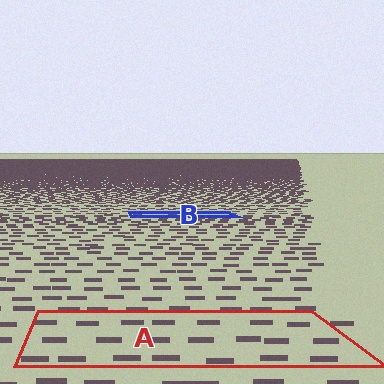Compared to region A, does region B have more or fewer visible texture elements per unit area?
Region B has more texture elements per unit area — they are packed more densely because it is farther away.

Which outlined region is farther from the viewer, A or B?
Region B is farther from the viewer — the texture elements inside it appear smaller and more densely packed.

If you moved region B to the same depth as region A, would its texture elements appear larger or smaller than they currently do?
They would appear larger. At a closer depth, the same texture elements are projected at a bigger on-screen size.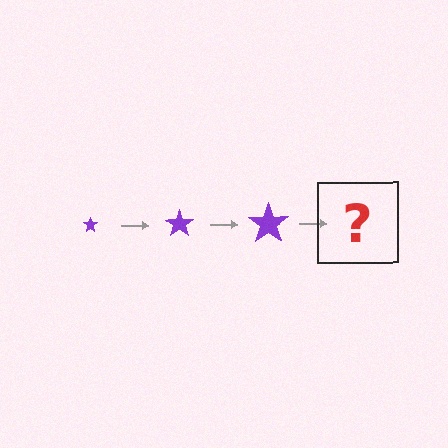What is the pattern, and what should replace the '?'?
The pattern is that the star gets progressively larger each step. The '?' should be a purple star, larger than the previous one.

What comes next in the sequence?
The next element should be a purple star, larger than the previous one.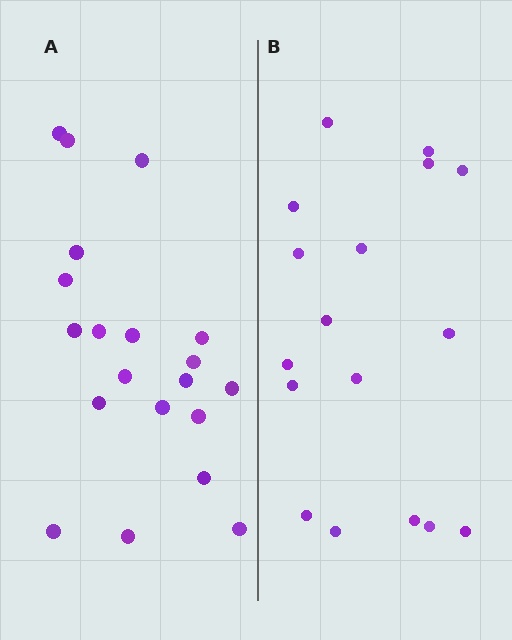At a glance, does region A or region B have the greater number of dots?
Region A (the left region) has more dots.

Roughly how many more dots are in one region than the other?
Region A has just a few more — roughly 2 or 3 more dots than region B.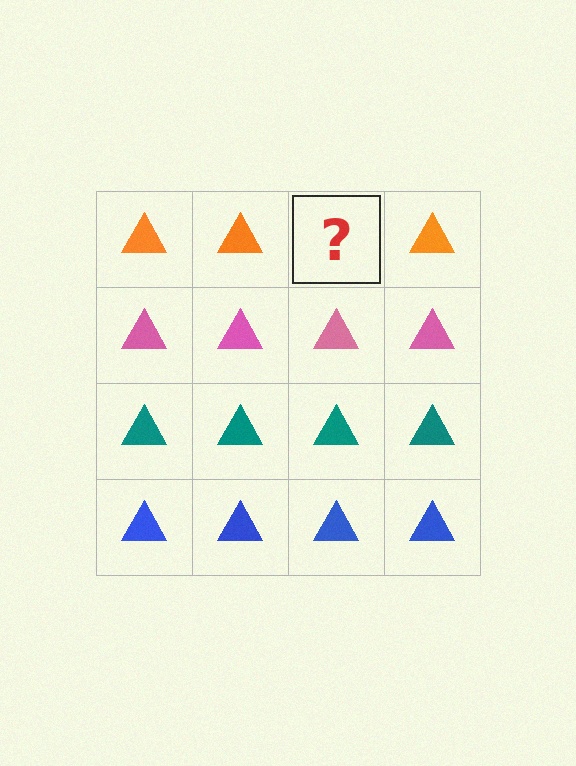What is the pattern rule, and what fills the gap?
The rule is that each row has a consistent color. The gap should be filled with an orange triangle.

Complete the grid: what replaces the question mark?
The question mark should be replaced with an orange triangle.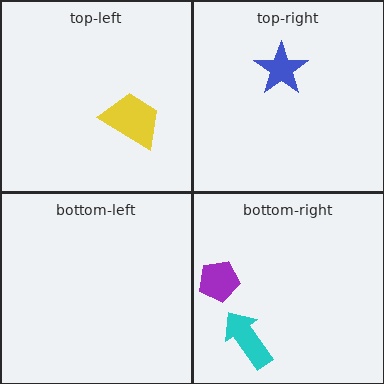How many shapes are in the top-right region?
1.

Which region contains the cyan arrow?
The bottom-right region.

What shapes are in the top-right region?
The blue star.